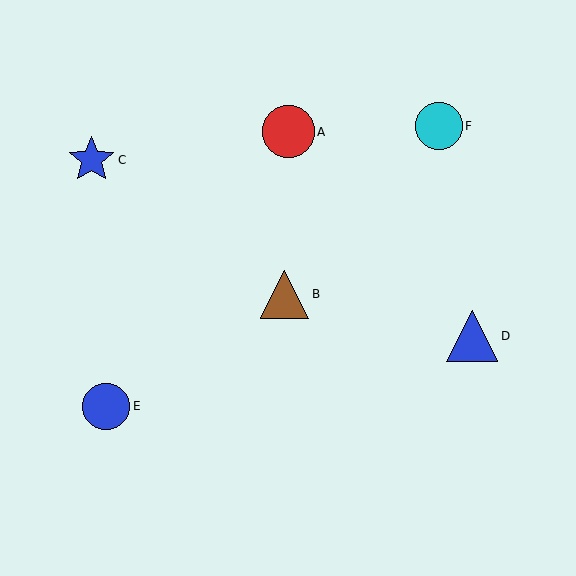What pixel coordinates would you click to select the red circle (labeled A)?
Click at (288, 132) to select the red circle A.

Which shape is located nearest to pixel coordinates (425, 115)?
The cyan circle (labeled F) at (439, 126) is nearest to that location.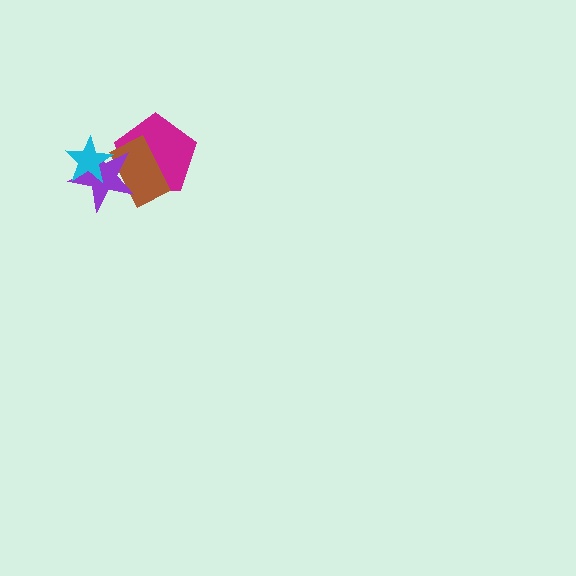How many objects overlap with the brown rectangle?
2 objects overlap with the brown rectangle.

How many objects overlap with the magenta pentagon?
2 objects overlap with the magenta pentagon.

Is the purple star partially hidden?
Yes, it is partially covered by another shape.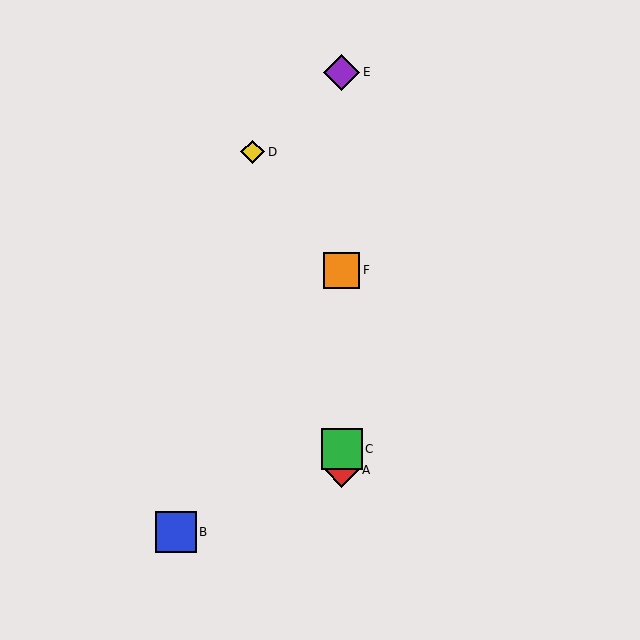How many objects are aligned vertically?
4 objects (A, C, E, F) are aligned vertically.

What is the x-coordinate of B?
Object B is at x≈176.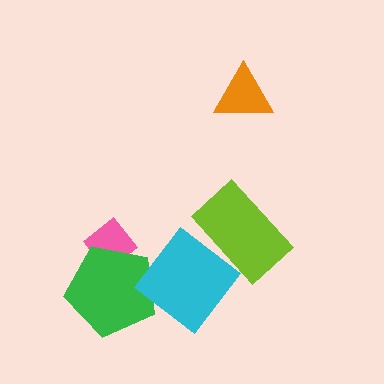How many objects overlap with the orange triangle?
0 objects overlap with the orange triangle.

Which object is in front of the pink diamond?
The green pentagon is in front of the pink diamond.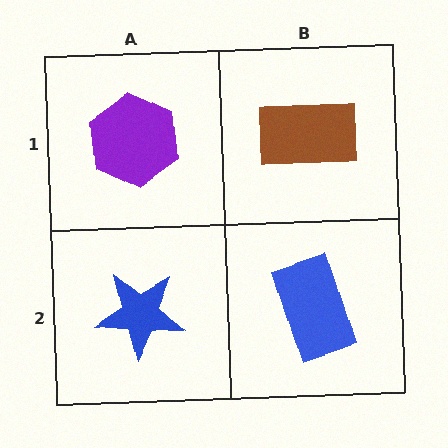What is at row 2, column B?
A blue rectangle.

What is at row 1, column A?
A purple hexagon.